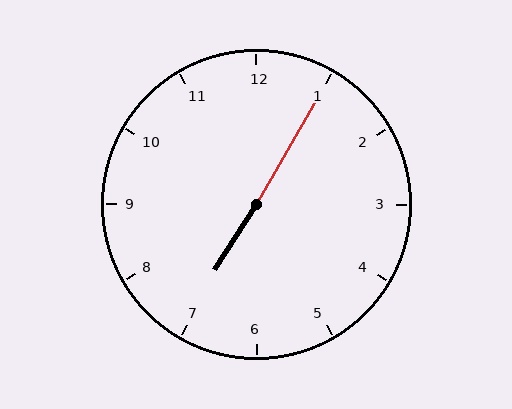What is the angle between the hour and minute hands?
Approximately 178 degrees.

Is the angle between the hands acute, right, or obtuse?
It is obtuse.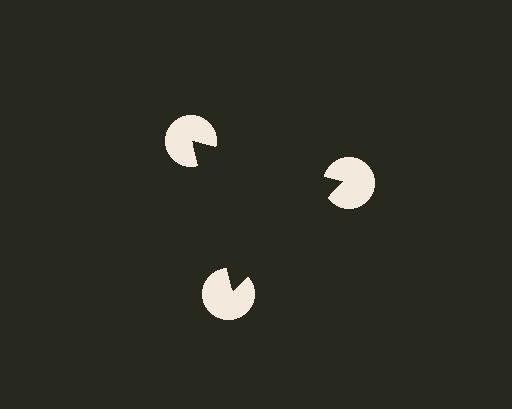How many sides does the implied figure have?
3 sides.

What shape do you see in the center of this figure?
An illusory triangle — its edges are inferred from the aligned wedge cuts in the pac-man discs, not physically drawn.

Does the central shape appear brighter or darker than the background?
It typically appears slightly darker than the background, even though no actual brightness change is drawn.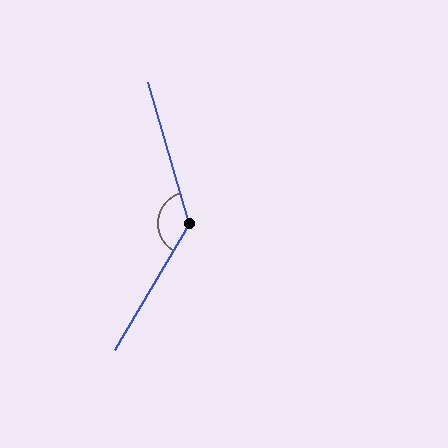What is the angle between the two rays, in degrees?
Approximately 133 degrees.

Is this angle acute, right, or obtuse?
It is obtuse.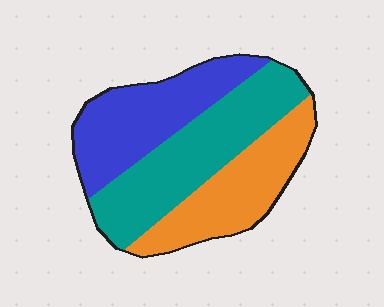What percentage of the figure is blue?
Blue covers about 30% of the figure.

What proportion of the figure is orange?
Orange covers roughly 30% of the figure.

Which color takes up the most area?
Teal, at roughly 40%.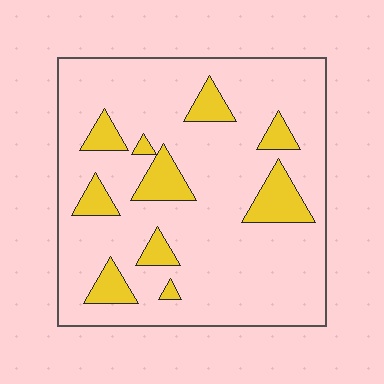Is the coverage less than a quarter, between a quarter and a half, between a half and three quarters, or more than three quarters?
Less than a quarter.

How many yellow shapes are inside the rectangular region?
10.